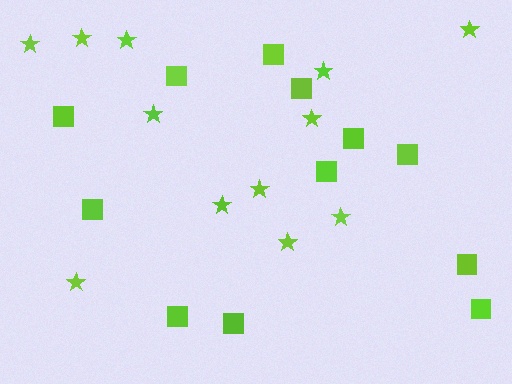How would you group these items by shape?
There are 2 groups: one group of squares (12) and one group of stars (12).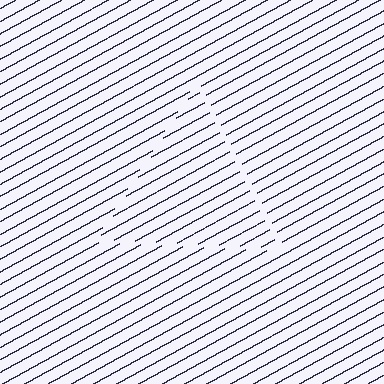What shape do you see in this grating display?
An illusory triangle. The interior of the shape contains the same grating, shifted by half a period — the contour is defined by the phase discontinuity where line-ends from the inner and outer gratings abut.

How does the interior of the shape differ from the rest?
The interior of the shape contains the same grating, shifted by half a period — the contour is defined by the phase discontinuity where line-ends from the inner and outer gratings abut.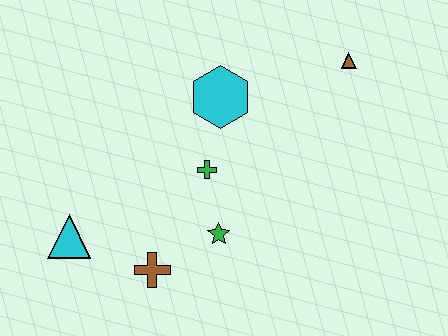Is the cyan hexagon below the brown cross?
No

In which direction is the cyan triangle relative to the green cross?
The cyan triangle is to the left of the green cross.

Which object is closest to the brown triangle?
The cyan hexagon is closest to the brown triangle.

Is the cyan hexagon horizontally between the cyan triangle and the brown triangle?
Yes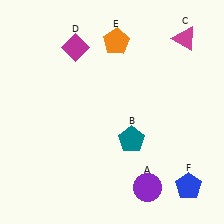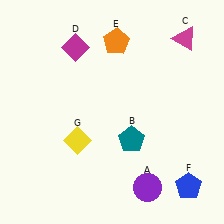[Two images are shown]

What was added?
A yellow diamond (G) was added in Image 2.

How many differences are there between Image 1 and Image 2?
There is 1 difference between the two images.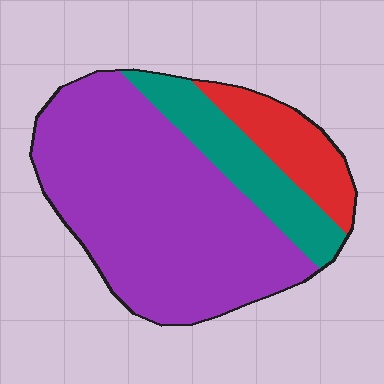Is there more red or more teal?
Teal.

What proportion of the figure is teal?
Teal takes up about one fifth (1/5) of the figure.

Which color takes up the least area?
Red, at roughly 15%.